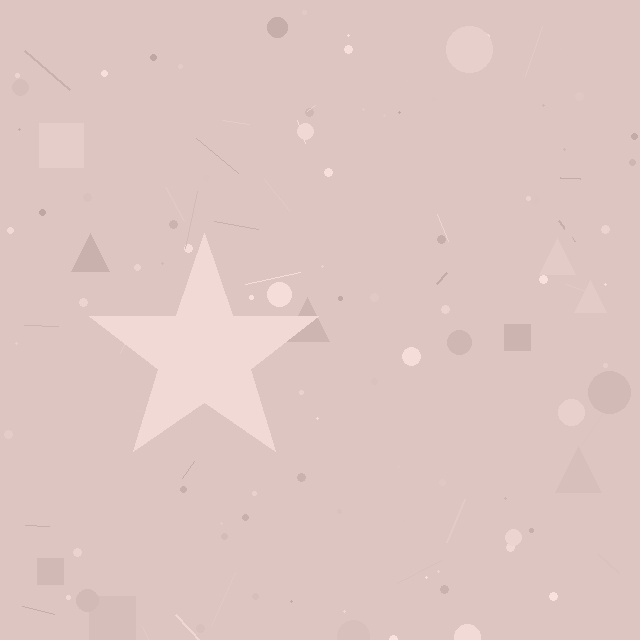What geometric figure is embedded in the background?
A star is embedded in the background.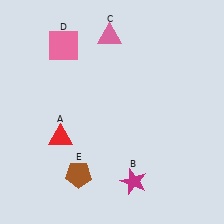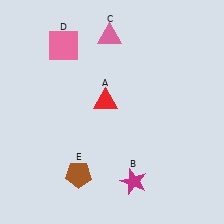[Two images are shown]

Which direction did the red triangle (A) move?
The red triangle (A) moved right.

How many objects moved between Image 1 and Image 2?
1 object moved between the two images.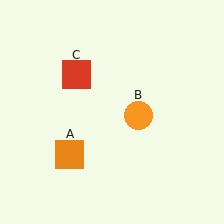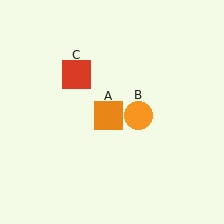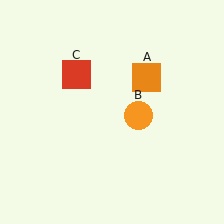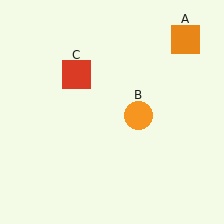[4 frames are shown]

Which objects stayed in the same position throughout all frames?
Orange circle (object B) and red square (object C) remained stationary.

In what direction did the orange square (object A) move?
The orange square (object A) moved up and to the right.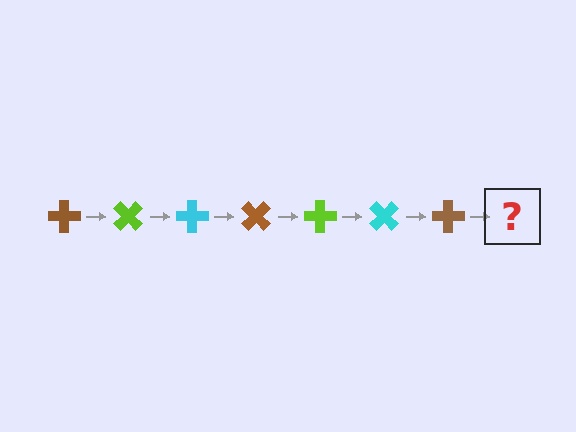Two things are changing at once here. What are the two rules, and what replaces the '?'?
The two rules are that it rotates 45 degrees each step and the color cycles through brown, lime, and cyan. The '?' should be a lime cross, rotated 315 degrees from the start.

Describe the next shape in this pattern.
It should be a lime cross, rotated 315 degrees from the start.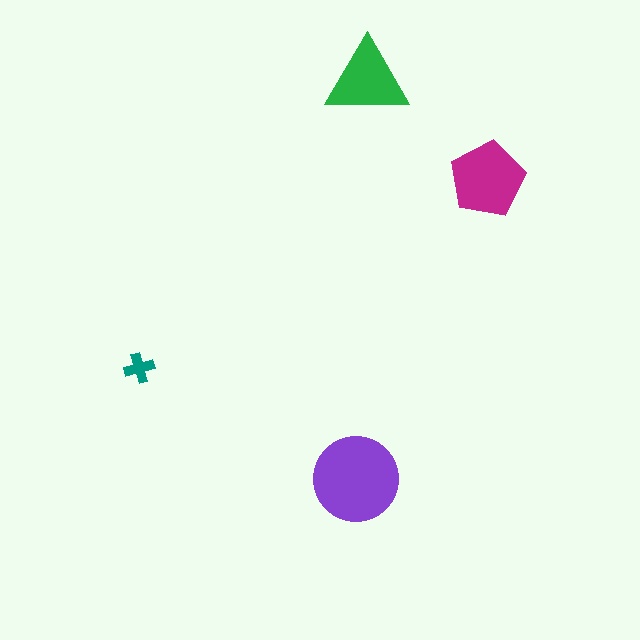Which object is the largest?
The purple circle.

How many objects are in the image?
There are 4 objects in the image.